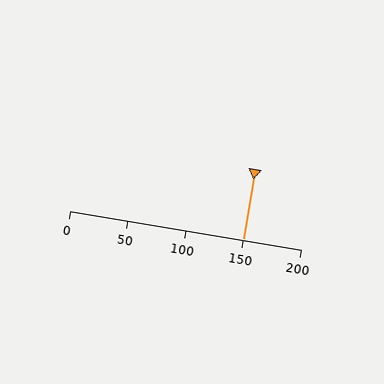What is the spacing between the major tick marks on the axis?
The major ticks are spaced 50 apart.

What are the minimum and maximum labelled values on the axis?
The axis runs from 0 to 200.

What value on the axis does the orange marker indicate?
The marker indicates approximately 150.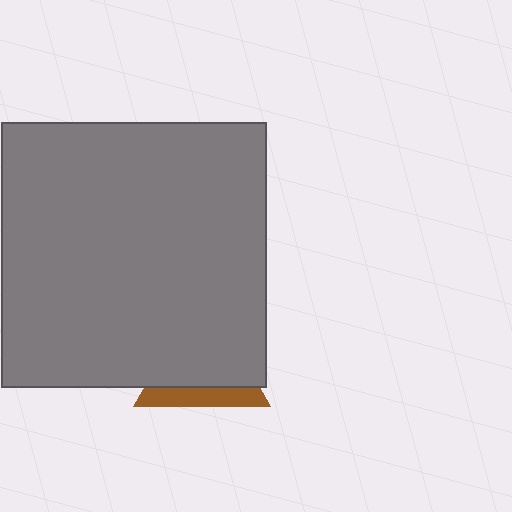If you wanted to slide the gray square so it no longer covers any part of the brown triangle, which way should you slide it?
Slide it up — that is the most direct way to separate the two shapes.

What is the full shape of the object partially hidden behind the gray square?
The partially hidden object is a brown triangle.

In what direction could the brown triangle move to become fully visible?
The brown triangle could move down. That would shift it out from behind the gray square entirely.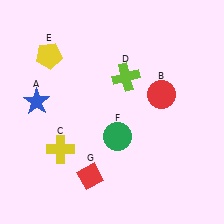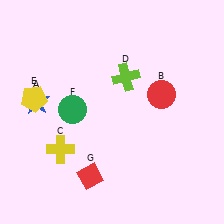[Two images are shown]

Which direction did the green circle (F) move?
The green circle (F) moved left.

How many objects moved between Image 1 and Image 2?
2 objects moved between the two images.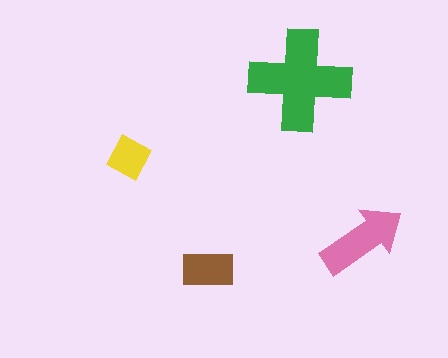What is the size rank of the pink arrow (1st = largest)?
2nd.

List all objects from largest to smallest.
The green cross, the pink arrow, the brown rectangle, the yellow diamond.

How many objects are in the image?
There are 4 objects in the image.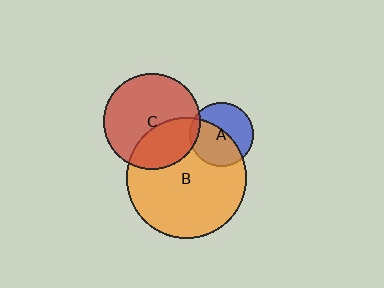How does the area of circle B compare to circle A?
Approximately 3.5 times.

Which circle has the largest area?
Circle B (orange).